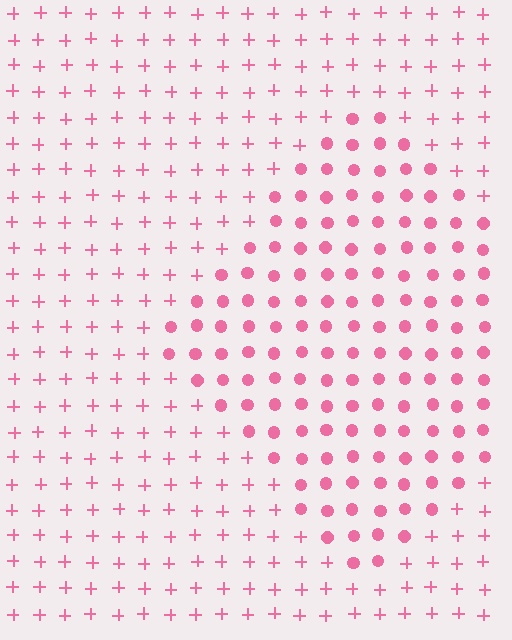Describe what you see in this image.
The image is filled with small pink elements arranged in a uniform grid. A diamond-shaped region contains circles, while the surrounding area contains plus signs. The boundary is defined purely by the change in element shape.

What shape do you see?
I see a diamond.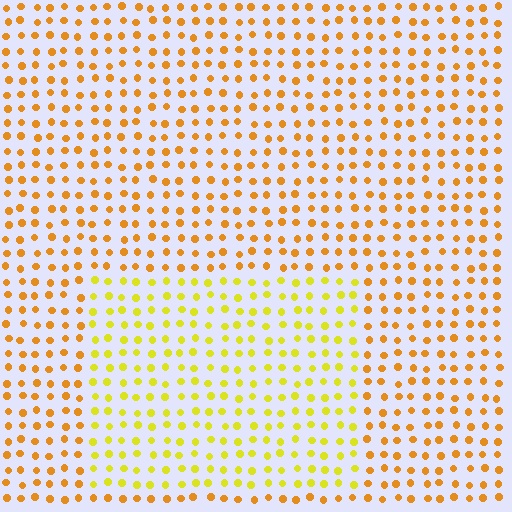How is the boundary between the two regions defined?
The boundary is defined purely by a slight shift in hue (about 29 degrees). Spacing, size, and orientation are identical on both sides.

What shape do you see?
I see a rectangle.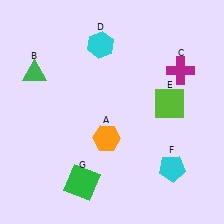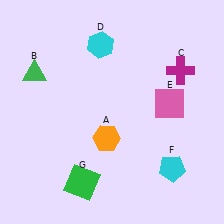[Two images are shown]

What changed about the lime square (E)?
In Image 1, E is lime. In Image 2, it changed to pink.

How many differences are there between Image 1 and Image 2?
There is 1 difference between the two images.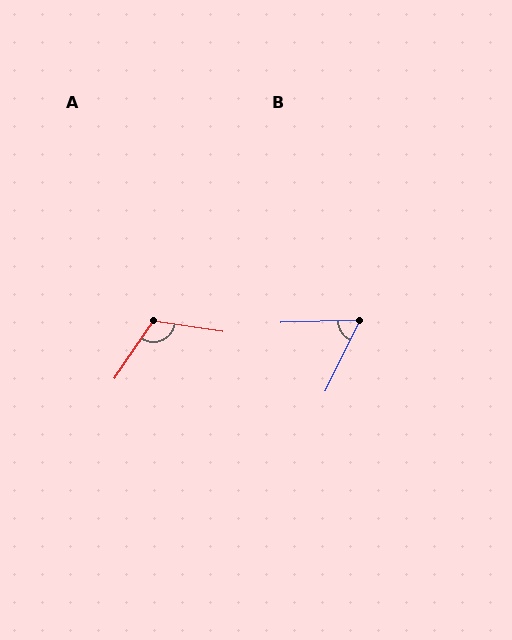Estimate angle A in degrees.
Approximately 116 degrees.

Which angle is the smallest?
B, at approximately 62 degrees.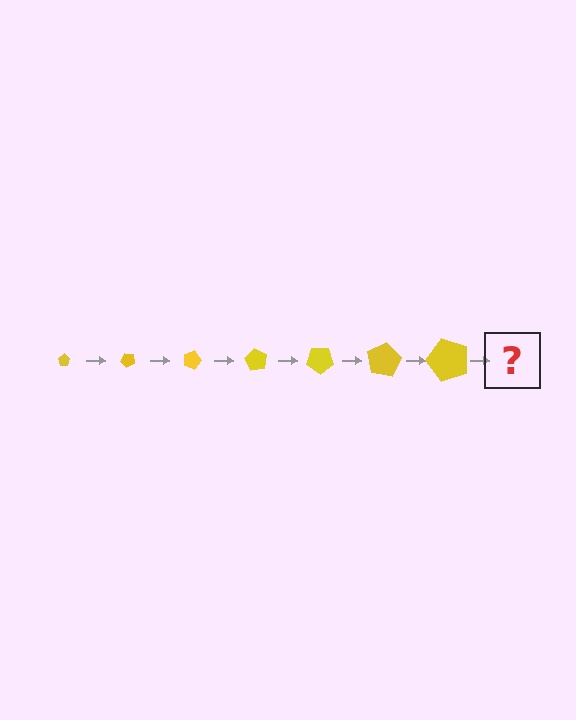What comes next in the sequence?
The next element should be a pentagon, larger than the previous one and rotated 315 degrees from the start.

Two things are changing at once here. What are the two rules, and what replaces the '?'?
The two rules are that the pentagon grows larger each step and it rotates 45 degrees each step. The '?' should be a pentagon, larger than the previous one and rotated 315 degrees from the start.